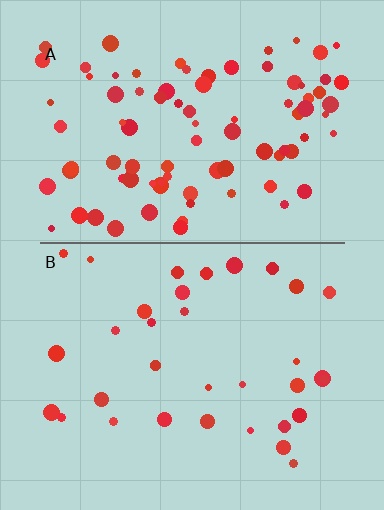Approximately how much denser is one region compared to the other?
Approximately 2.7× — region A over region B.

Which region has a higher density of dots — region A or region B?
A (the top).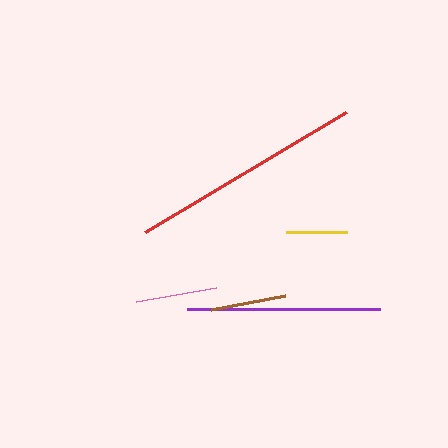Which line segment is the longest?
The red line is the longest at approximately 234 pixels.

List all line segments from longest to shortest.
From longest to shortest: red, purple, pink, brown, yellow.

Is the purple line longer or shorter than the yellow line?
The purple line is longer than the yellow line.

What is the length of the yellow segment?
The yellow segment is approximately 60 pixels long.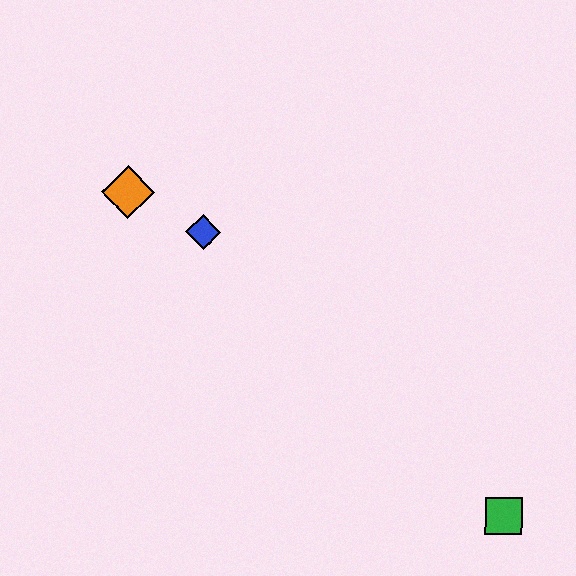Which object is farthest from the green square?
The orange diamond is farthest from the green square.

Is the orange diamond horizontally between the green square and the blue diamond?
No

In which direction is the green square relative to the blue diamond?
The green square is to the right of the blue diamond.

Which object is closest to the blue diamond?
The orange diamond is closest to the blue diamond.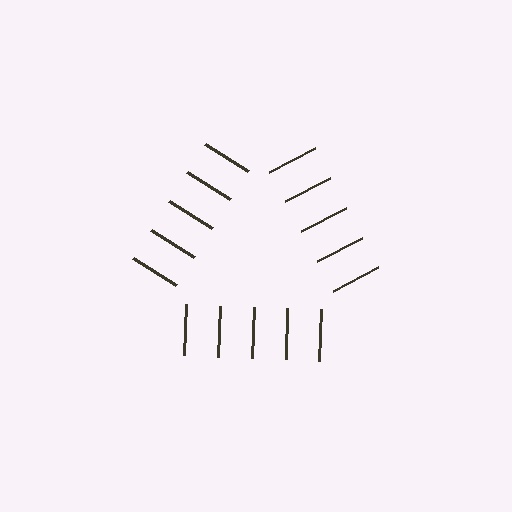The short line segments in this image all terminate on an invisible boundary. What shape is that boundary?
An illusory triangle — the line segments terminate on its edges but no continuous stroke is drawn.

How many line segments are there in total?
15 — 5 along each of the 3 edges.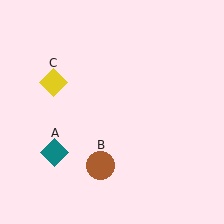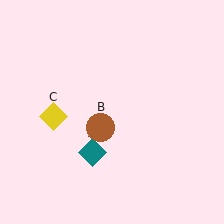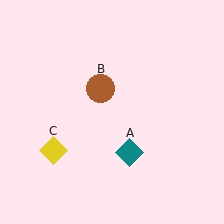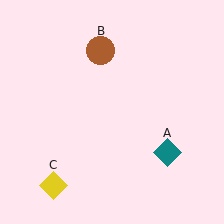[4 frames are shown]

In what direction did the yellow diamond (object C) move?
The yellow diamond (object C) moved down.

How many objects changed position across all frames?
3 objects changed position: teal diamond (object A), brown circle (object B), yellow diamond (object C).